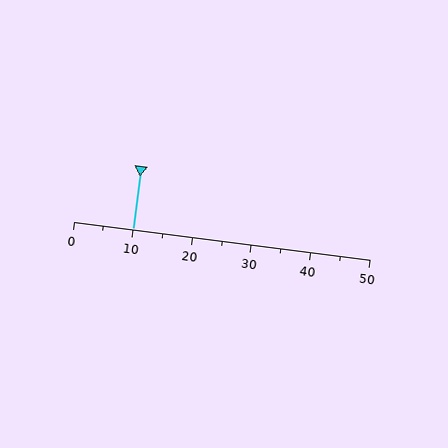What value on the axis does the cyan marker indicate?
The marker indicates approximately 10.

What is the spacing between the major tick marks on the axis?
The major ticks are spaced 10 apart.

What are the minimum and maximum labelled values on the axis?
The axis runs from 0 to 50.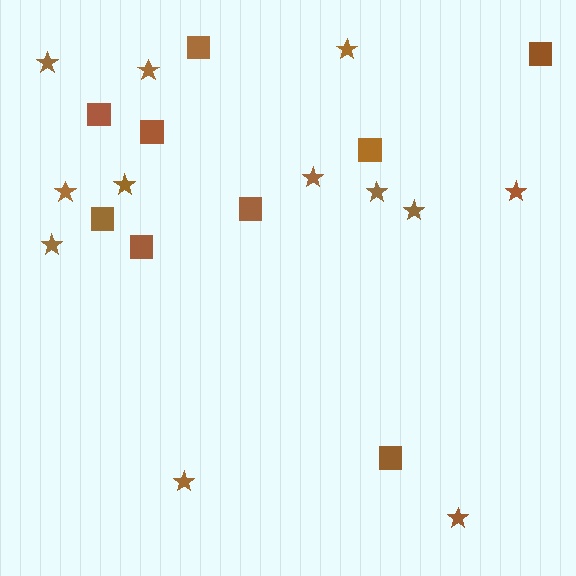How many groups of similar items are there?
There are 2 groups: one group of stars (12) and one group of squares (9).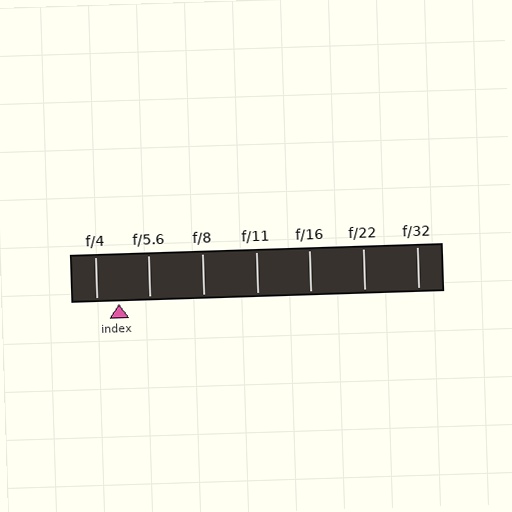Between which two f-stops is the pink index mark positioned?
The index mark is between f/4 and f/5.6.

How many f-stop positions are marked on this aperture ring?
There are 7 f-stop positions marked.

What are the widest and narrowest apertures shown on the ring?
The widest aperture shown is f/4 and the narrowest is f/32.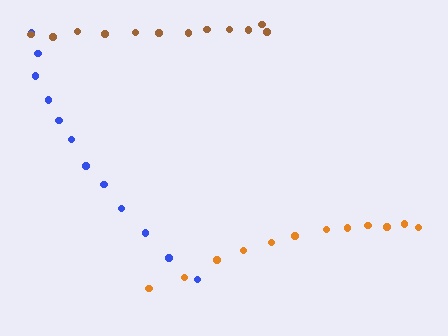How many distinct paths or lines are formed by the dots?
There are 3 distinct paths.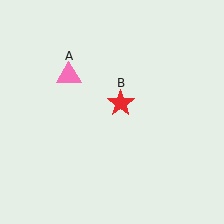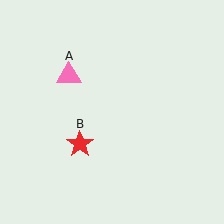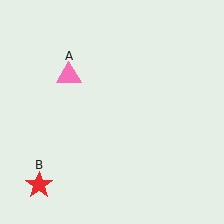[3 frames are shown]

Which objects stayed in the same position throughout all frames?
Pink triangle (object A) remained stationary.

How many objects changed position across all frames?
1 object changed position: red star (object B).